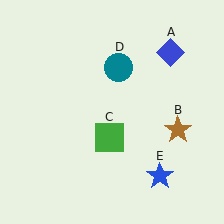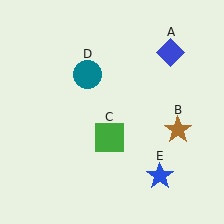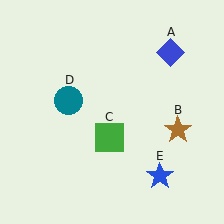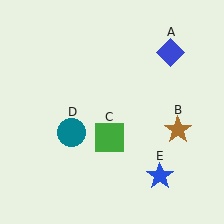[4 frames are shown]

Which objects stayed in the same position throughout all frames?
Blue diamond (object A) and brown star (object B) and green square (object C) and blue star (object E) remained stationary.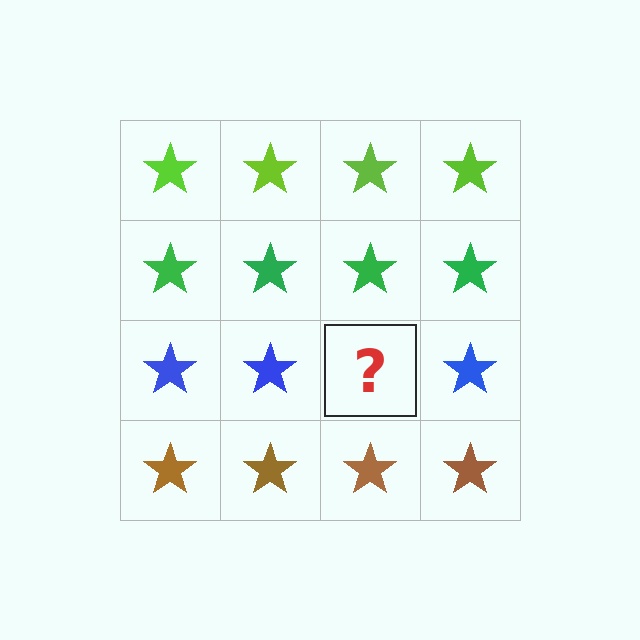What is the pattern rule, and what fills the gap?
The rule is that each row has a consistent color. The gap should be filled with a blue star.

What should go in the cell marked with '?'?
The missing cell should contain a blue star.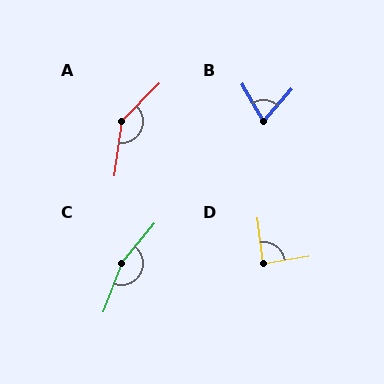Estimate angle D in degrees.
Approximately 88 degrees.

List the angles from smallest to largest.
B (71°), D (88°), A (143°), C (161°).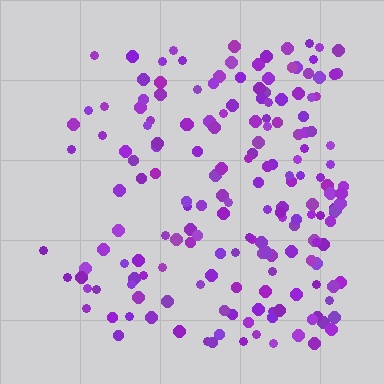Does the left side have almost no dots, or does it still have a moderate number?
Still a moderate number, just noticeably fewer than the right.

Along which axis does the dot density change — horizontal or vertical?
Horizontal.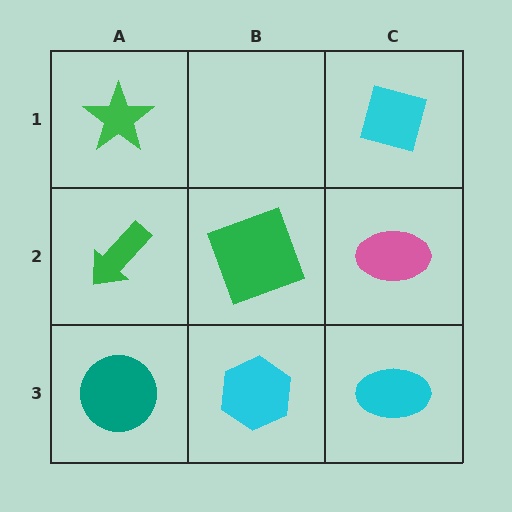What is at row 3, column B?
A cyan hexagon.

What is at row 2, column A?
A green arrow.